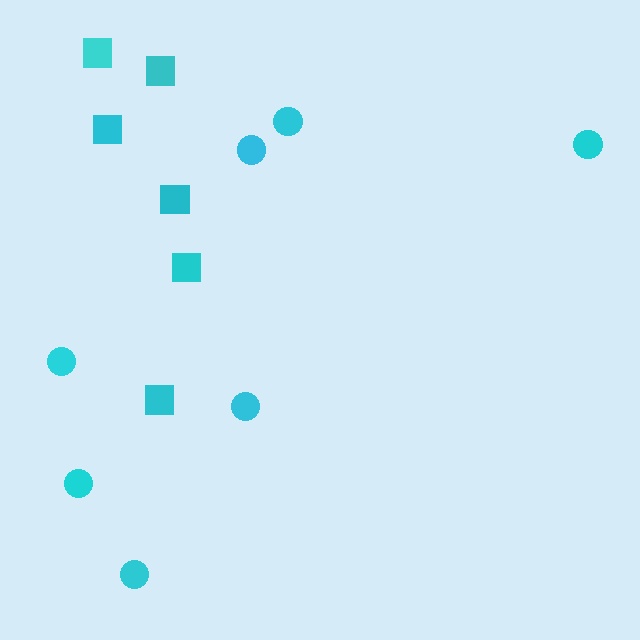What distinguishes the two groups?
There are 2 groups: one group of circles (7) and one group of squares (6).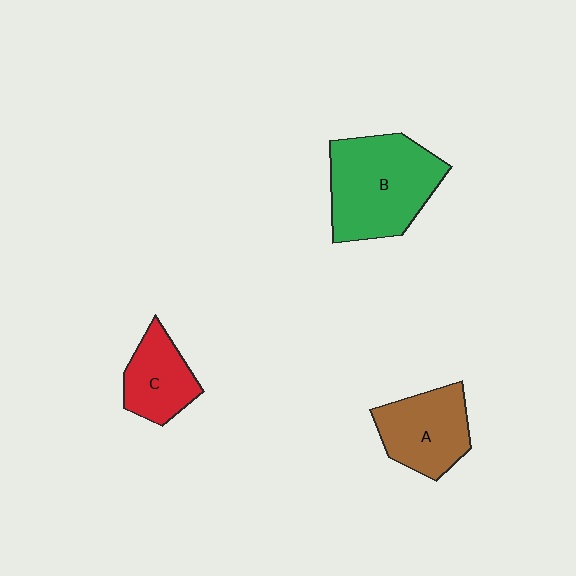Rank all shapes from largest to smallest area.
From largest to smallest: B (green), A (brown), C (red).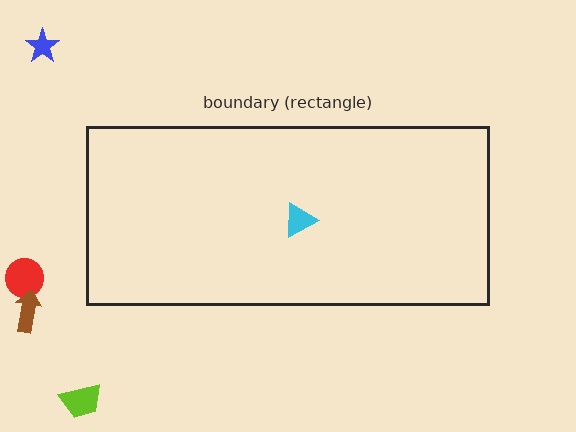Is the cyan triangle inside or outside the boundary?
Inside.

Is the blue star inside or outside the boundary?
Outside.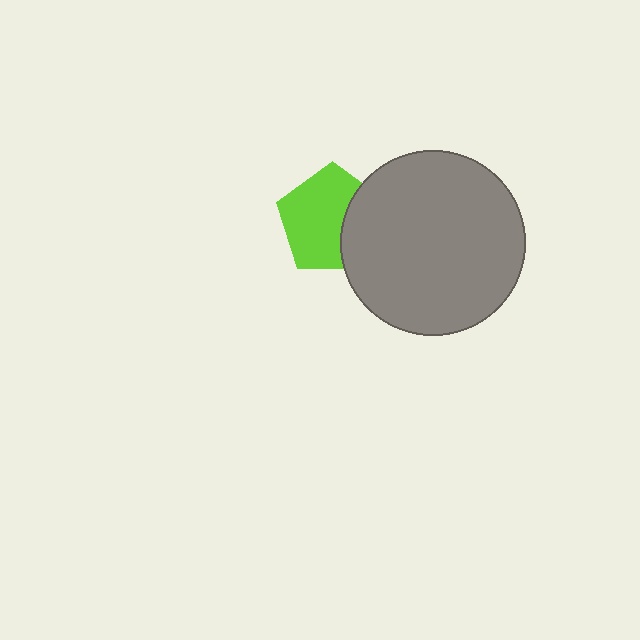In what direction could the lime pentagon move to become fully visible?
The lime pentagon could move left. That would shift it out from behind the gray circle entirely.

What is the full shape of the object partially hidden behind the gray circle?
The partially hidden object is a lime pentagon.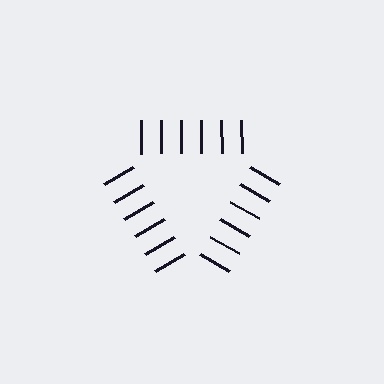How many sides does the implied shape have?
3 sides — the line-ends trace a triangle.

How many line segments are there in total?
18 — 6 along each of the 3 edges.